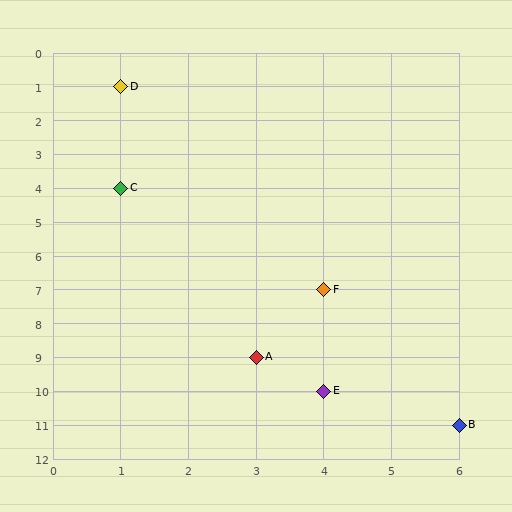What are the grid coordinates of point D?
Point D is at grid coordinates (1, 1).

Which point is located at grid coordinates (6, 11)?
Point B is at (6, 11).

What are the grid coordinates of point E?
Point E is at grid coordinates (4, 10).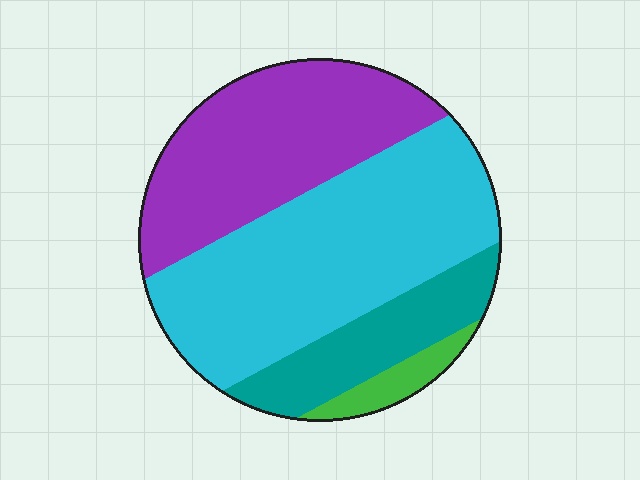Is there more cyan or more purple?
Cyan.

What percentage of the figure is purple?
Purple takes up between a sixth and a third of the figure.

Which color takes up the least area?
Green, at roughly 5%.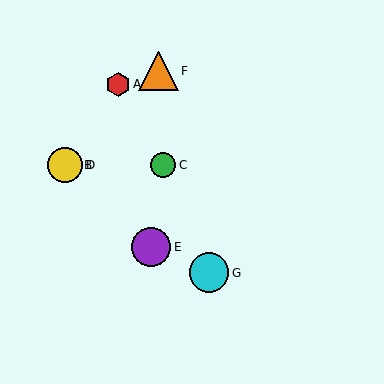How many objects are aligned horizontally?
3 objects (B, C, D) are aligned horizontally.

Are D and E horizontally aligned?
No, D is at y≈165 and E is at y≈247.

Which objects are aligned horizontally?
Objects B, C, D are aligned horizontally.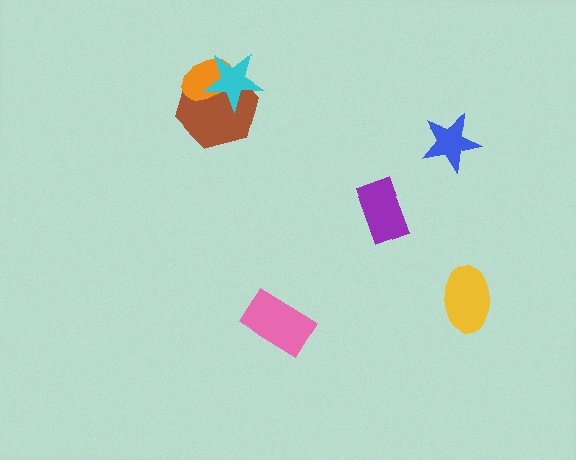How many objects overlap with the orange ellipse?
2 objects overlap with the orange ellipse.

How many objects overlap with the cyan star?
2 objects overlap with the cyan star.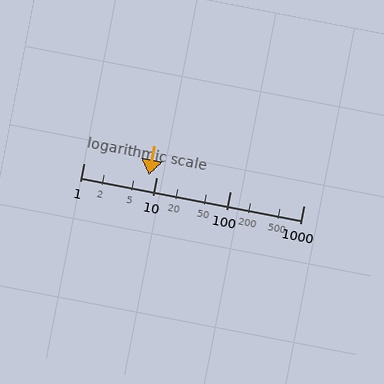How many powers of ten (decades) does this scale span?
The scale spans 3 decades, from 1 to 1000.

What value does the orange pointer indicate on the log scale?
The pointer indicates approximately 7.8.